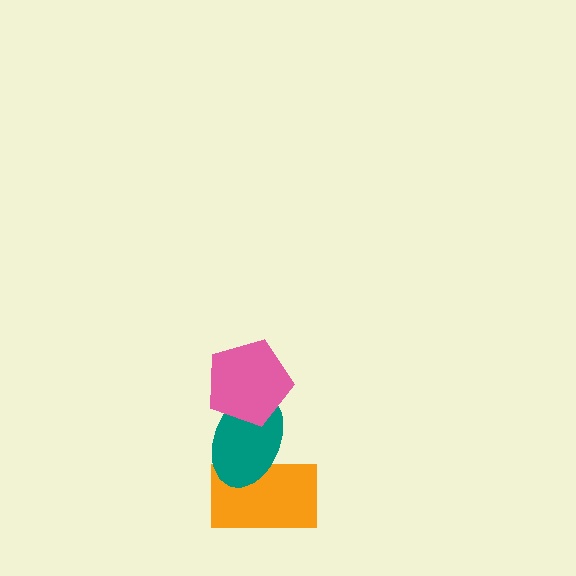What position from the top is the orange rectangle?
The orange rectangle is 3rd from the top.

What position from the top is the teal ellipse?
The teal ellipse is 2nd from the top.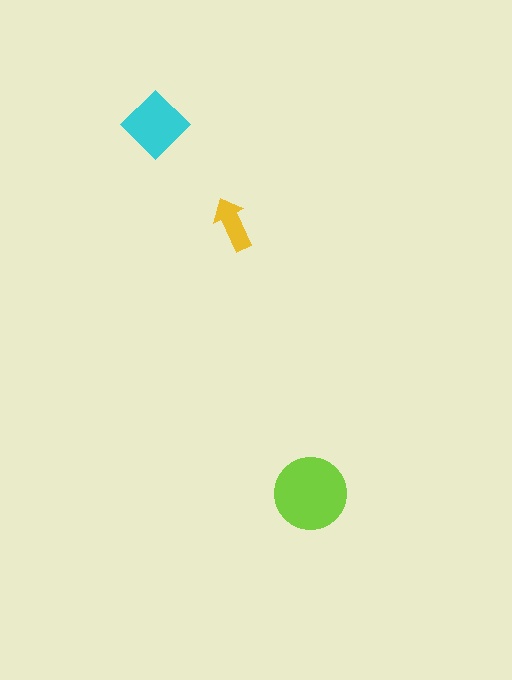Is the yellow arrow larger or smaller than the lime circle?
Smaller.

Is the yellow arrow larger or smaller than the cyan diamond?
Smaller.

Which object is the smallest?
The yellow arrow.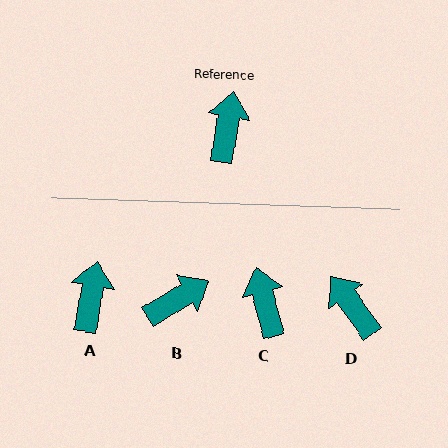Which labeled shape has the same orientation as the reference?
A.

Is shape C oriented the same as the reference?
No, it is off by about 25 degrees.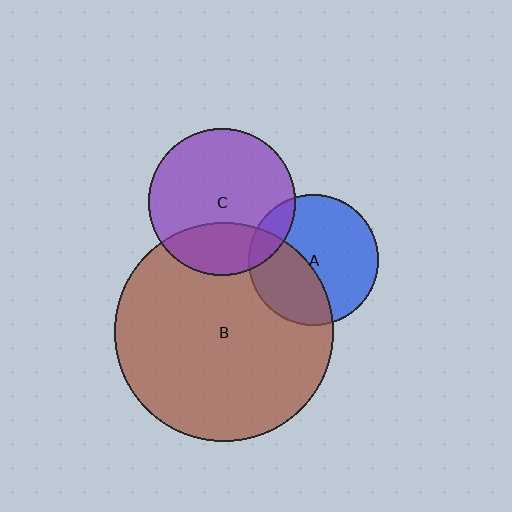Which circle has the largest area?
Circle B (brown).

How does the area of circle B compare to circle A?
Approximately 2.8 times.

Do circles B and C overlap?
Yes.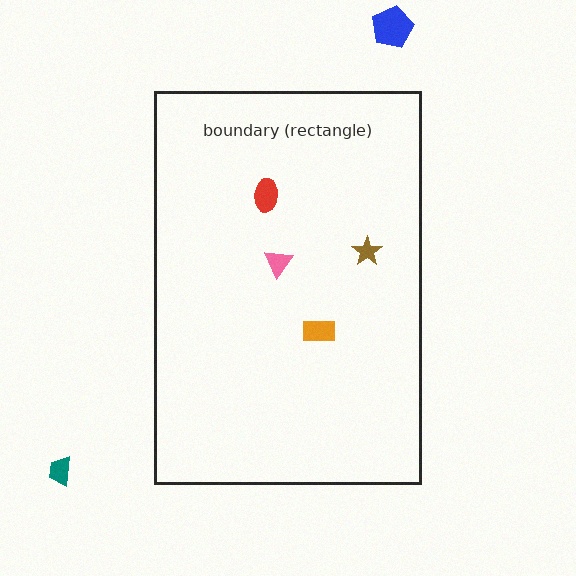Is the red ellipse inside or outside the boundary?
Inside.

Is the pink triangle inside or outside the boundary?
Inside.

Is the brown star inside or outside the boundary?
Inside.